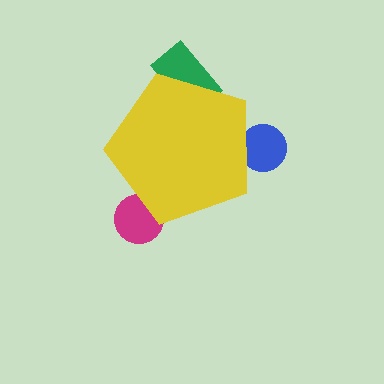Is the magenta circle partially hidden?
Yes, the magenta circle is partially hidden behind the yellow pentagon.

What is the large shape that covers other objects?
A yellow pentagon.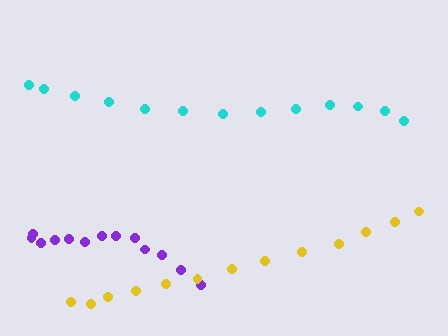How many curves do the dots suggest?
There are 3 distinct paths.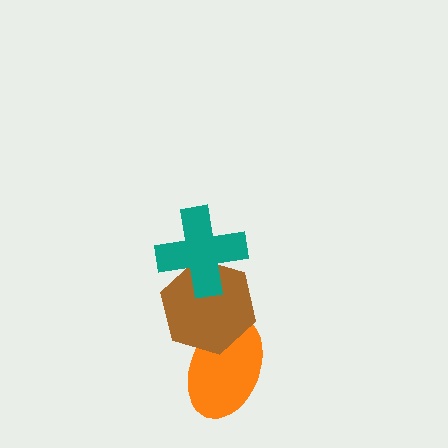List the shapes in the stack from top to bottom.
From top to bottom: the teal cross, the brown hexagon, the orange ellipse.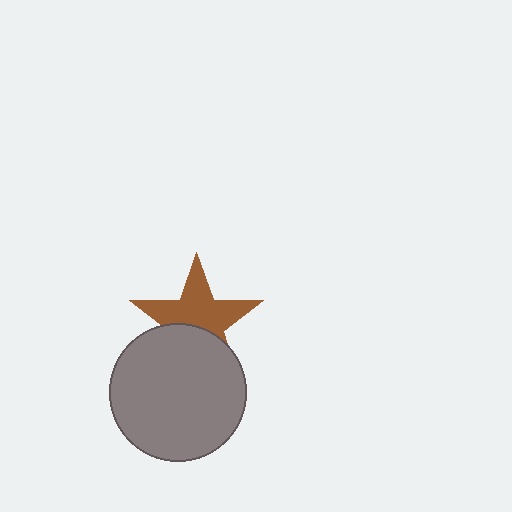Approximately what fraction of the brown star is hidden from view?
Roughly 40% of the brown star is hidden behind the gray circle.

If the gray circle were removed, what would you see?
You would see the complete brown star.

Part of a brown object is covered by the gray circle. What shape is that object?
It is a star.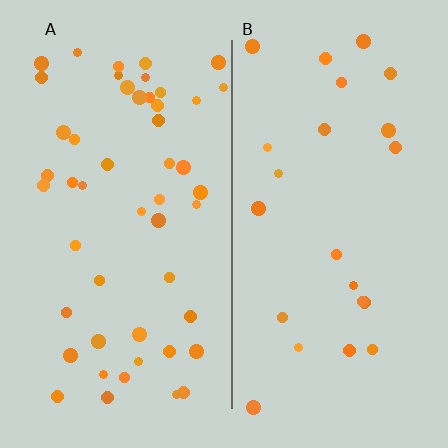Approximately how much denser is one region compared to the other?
Approximately 2.2× — region A over region B.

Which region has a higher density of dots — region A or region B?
A (the left).